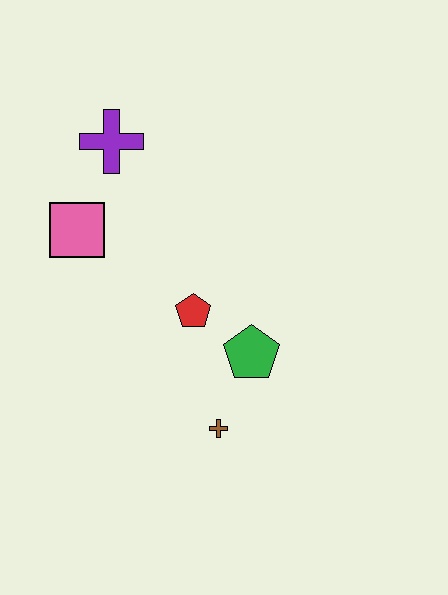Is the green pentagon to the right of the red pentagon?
Yes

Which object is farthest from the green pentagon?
The purple cross is farthest from the green pentagon.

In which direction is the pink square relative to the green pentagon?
The pink square is to the left of the green pentagon.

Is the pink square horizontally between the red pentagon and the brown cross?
No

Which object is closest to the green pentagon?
The red pentagon is closest to the green pentagon.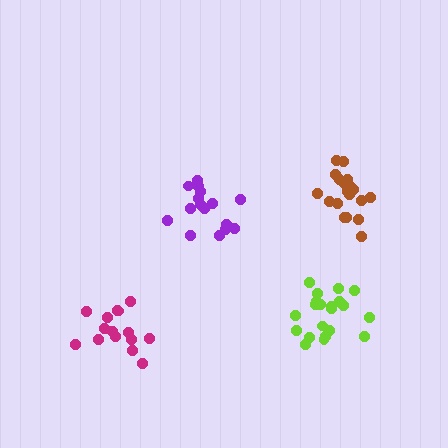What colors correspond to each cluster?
The clusters are colored: purple, lime, magenta, brown.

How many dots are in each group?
Group 1: 16 dots, Group 2: 21 dots, Group 3: 15 dots, Group 4: 19 dots (71 total).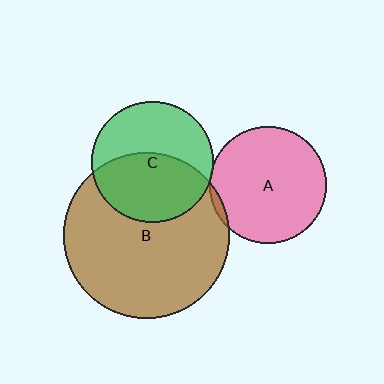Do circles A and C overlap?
Yes.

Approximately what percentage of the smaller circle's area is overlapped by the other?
Approximately 5%.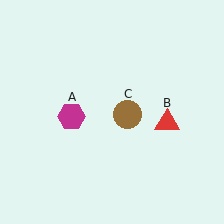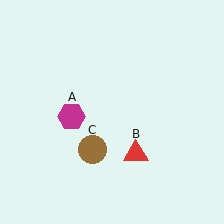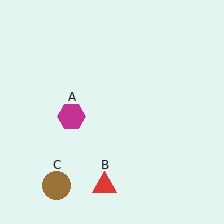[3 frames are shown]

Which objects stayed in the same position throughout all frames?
Magenta hexagon (object A) remained stationary.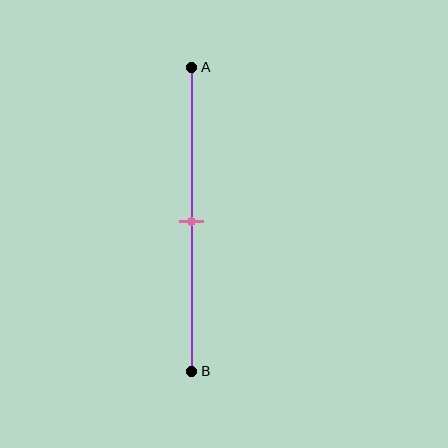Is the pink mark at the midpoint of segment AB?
Yes, the mark is approximately at the midpoint.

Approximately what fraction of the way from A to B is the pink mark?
The pink mark is approximately 50% of the way from A to B.